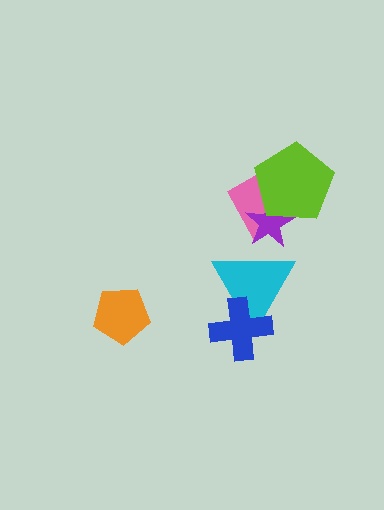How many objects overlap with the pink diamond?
2 objects overlap with the pink diamond.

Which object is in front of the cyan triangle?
The blue cross is in front of the cyan triangle.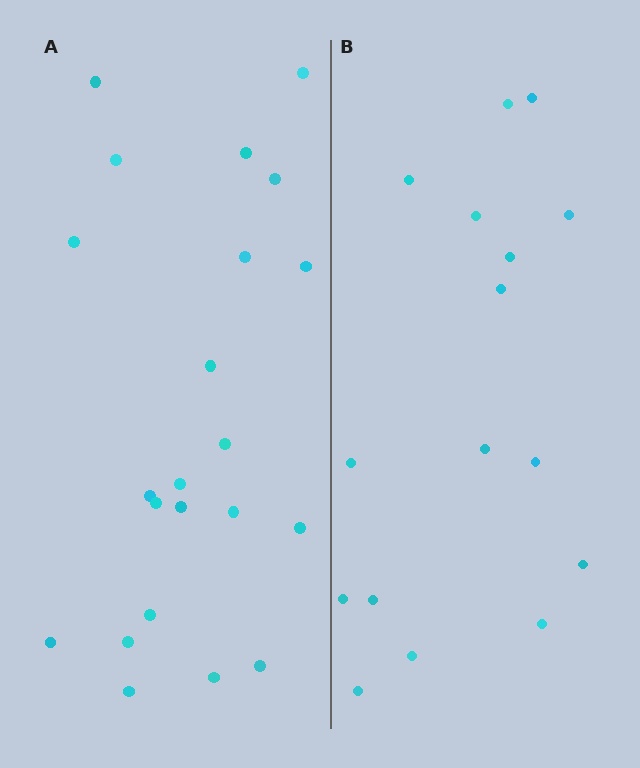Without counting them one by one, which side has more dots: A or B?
Region A (the left region) has more dots.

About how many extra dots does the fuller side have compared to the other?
Region A has about 6 more dots than region B.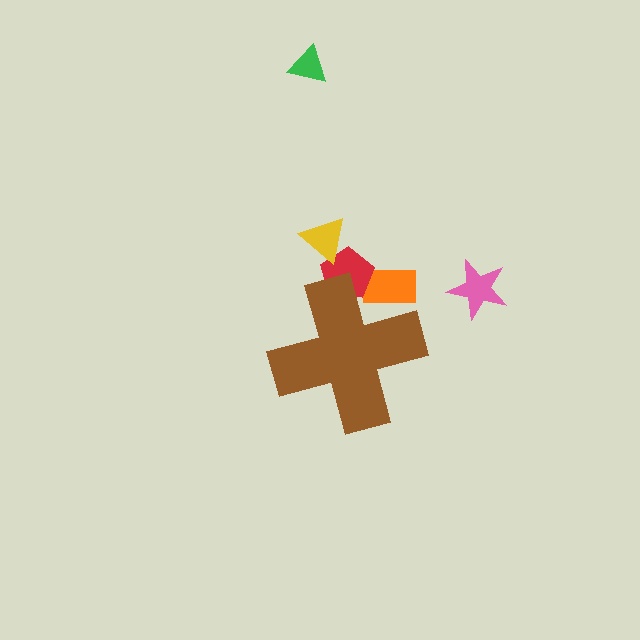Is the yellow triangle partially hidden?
No, the yellow triangle is fully visible.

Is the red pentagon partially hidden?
Yes, the red pentagon is partially hidden behind the brown cross.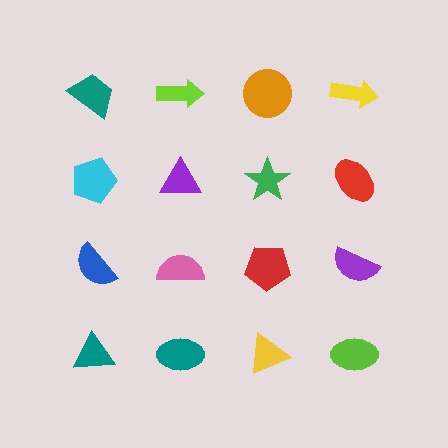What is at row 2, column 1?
A cyan pentagon.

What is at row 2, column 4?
A red ellipse.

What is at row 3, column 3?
A red pentagon.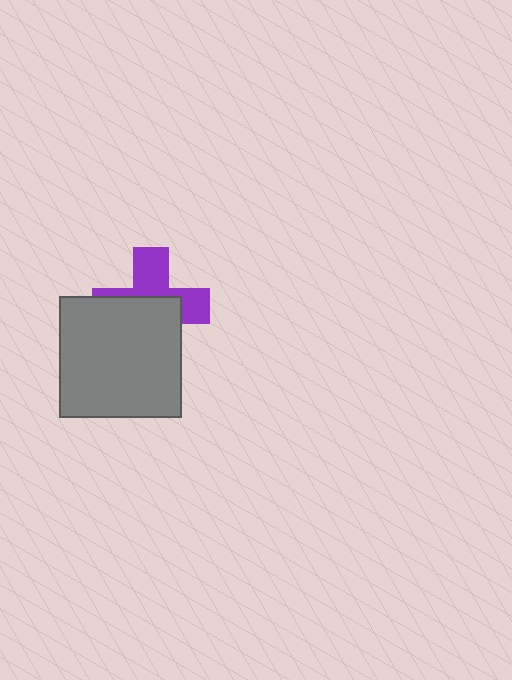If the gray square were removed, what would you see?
You would see the complete purple cross.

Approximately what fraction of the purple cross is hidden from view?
Roughly 56% of the purple cross is hidden behind the gray square.